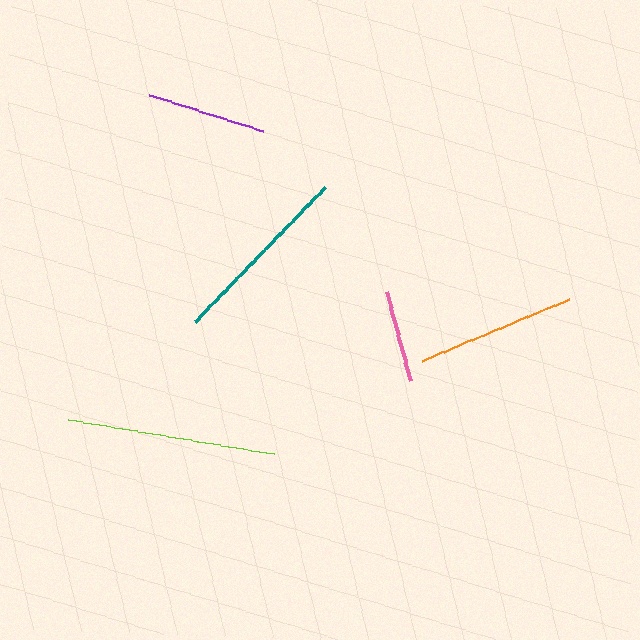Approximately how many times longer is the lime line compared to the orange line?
The lime line is approximately 1.3 times the length of the orange line.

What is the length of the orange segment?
The orange segment is approximately 159 pixels long.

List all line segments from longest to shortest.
From longest to shortest: lime, teal, orange, purple, pink.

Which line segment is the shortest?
The pink line is the shortest at approximately 92 pixels.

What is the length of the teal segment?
The teal segment is approximately 187 pixels long.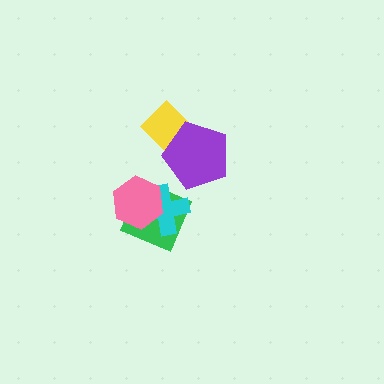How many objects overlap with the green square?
2 objects overlap with the green square.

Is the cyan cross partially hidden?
Yes, it is partially covered by another shape.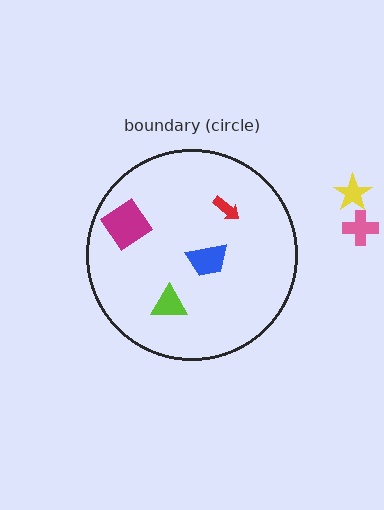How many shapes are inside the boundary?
4 inside, 2 outside.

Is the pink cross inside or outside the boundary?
Outside.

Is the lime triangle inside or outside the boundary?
Inside.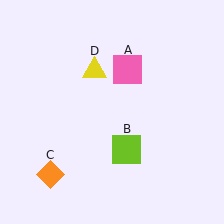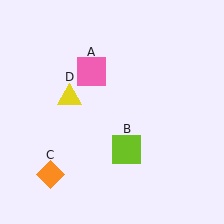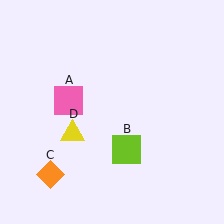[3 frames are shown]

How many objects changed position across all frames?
2 objects changed position: pink square (object A), yellow triangle (object D).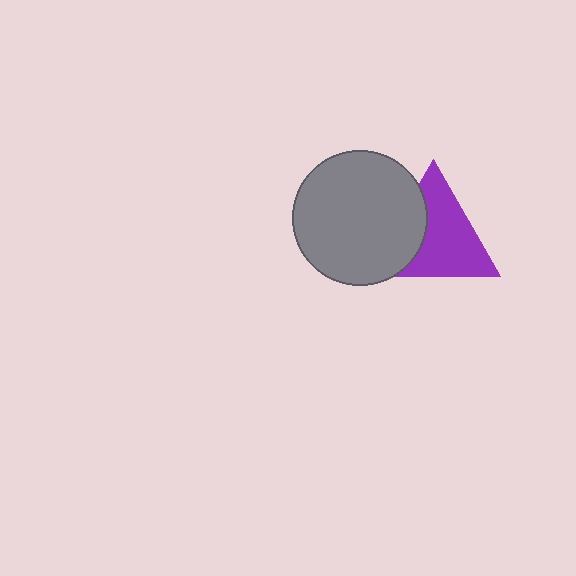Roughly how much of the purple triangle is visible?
Most of it is visible (roughly 67%).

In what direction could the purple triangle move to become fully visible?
The purple triangle could move right. That would shift it out from behind the gray circle entirely.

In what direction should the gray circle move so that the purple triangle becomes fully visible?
The gray circle should move left. That is the shortest direction to clear the overlap and leave the purple triangle fully visible.